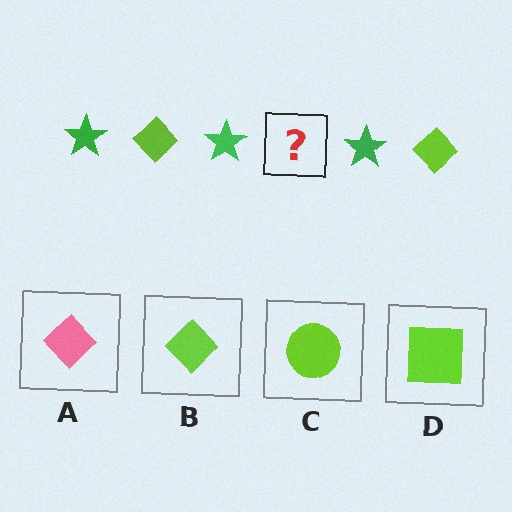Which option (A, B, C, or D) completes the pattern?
B.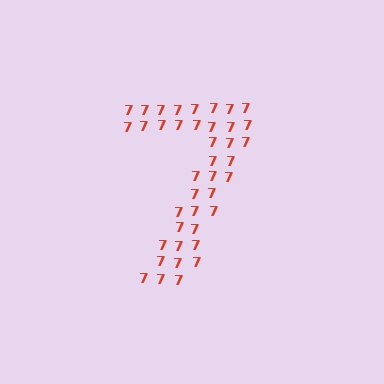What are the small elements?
The small elements are digit 7's.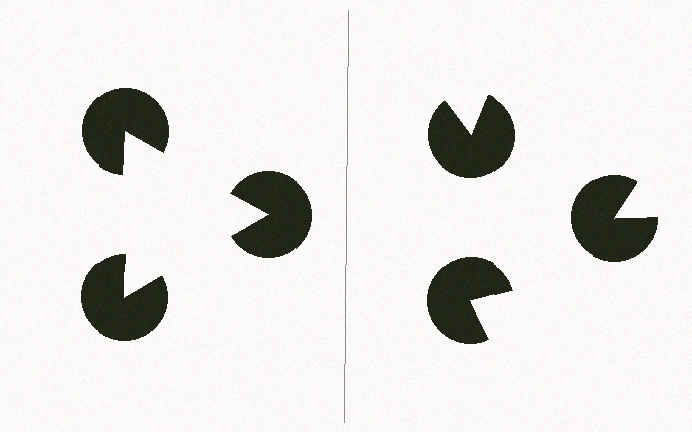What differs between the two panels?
The pac-man discs are positioned identically on both sides; only the wedge orientations differ. On the left they align to a triangle; on the right they are misaligned.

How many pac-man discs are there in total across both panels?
6 — 3 on each side.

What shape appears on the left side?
An illusory triangle.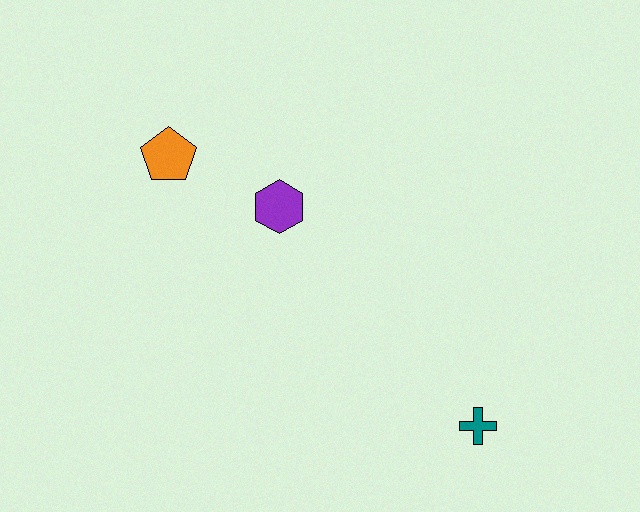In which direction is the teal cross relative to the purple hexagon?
The teal cross is below the purple hexagon.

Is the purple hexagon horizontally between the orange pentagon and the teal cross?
Yes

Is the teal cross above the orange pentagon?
No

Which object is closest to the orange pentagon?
The purple hexagon is closest to the orange pentagon.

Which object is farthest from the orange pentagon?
The teal cross is farthest from the orange pentagon.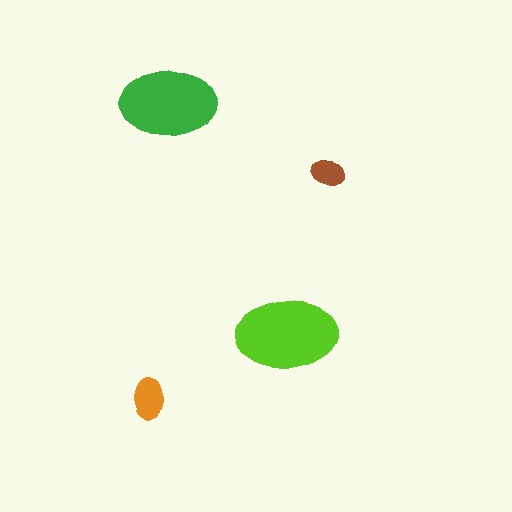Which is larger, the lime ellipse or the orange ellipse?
The lime one.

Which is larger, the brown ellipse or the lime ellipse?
The lime one.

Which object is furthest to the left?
The orange ellipse is leftmost.